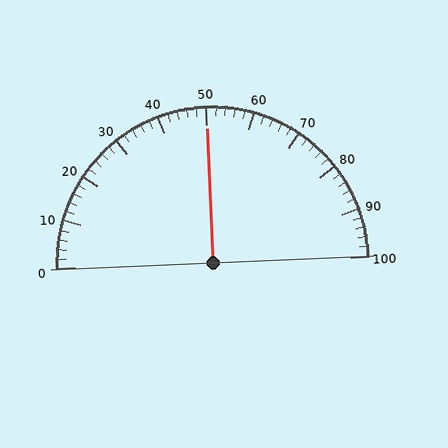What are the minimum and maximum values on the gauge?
The gauge ranges from 0 to 100.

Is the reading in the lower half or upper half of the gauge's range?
The reading is in the upper half of the range (0 to 100).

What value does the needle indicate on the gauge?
The needle indicates approximately 50.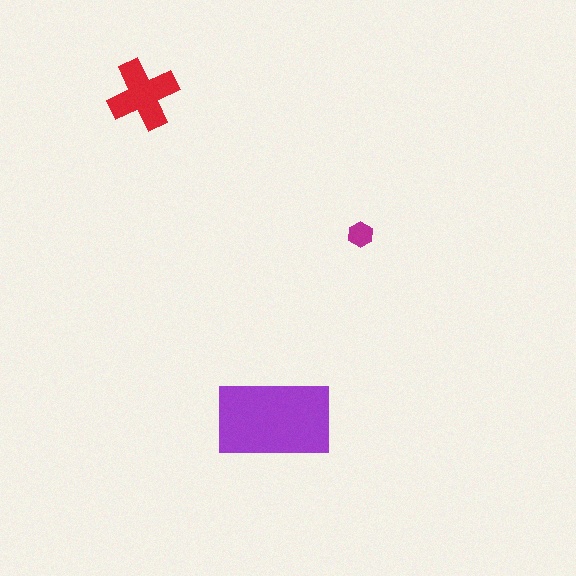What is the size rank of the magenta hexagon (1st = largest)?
3rd.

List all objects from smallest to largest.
The magenta hexagon, the red cross, the purple rectangle.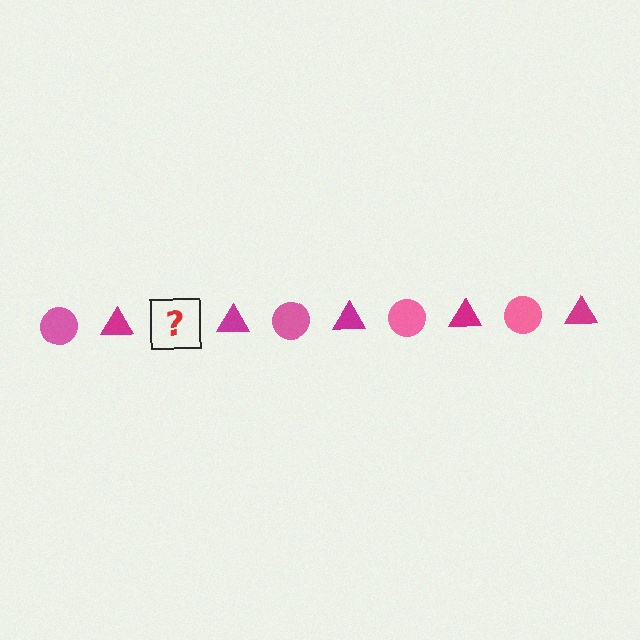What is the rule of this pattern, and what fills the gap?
The rule is that the pattern alternates between pink circle and magenta triangle. The gap should be filled with a pink circle.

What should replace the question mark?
The question mark should be replaced with a pink circle.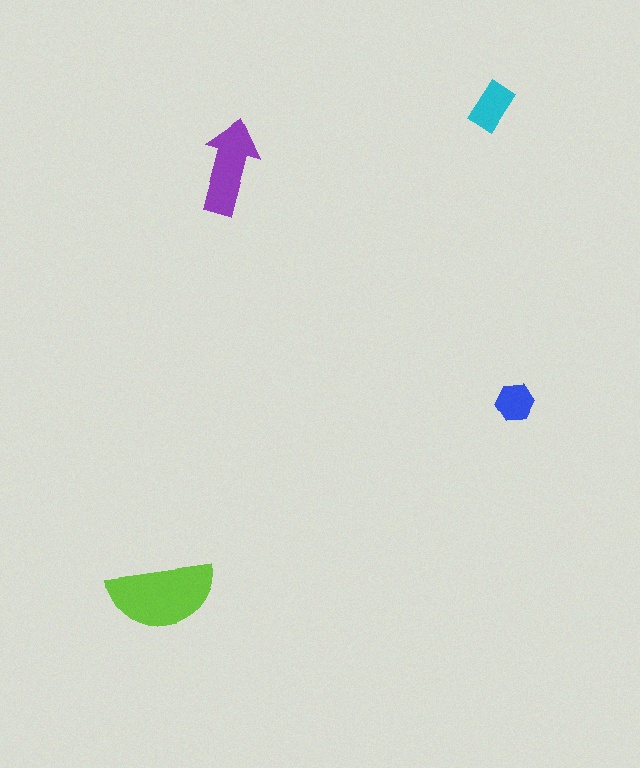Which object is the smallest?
The blue hexagon.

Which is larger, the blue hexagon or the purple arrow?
The purple arrow.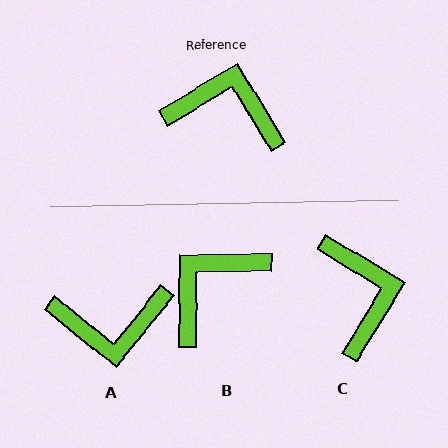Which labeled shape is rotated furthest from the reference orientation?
A, about 160 degrees away.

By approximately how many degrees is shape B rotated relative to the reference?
Approximately 59 degrees counter-clockwise.